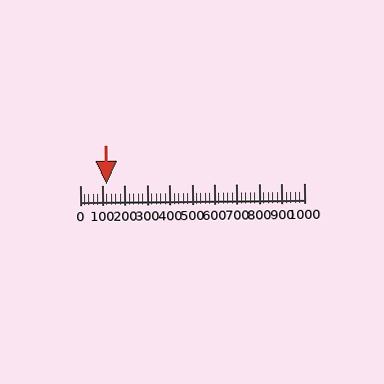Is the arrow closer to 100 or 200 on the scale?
The arrow is closer to 100.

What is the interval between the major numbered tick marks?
The major tick marks are spaced 100 units apart.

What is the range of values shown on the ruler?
The ruler shows values from 0 to 1000.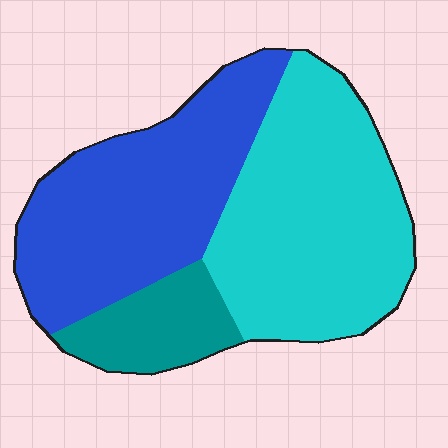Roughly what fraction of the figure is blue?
Blue takes up about two fifths (2/5) of the figure.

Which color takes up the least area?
Teal, at roughly 15%.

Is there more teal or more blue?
Blue.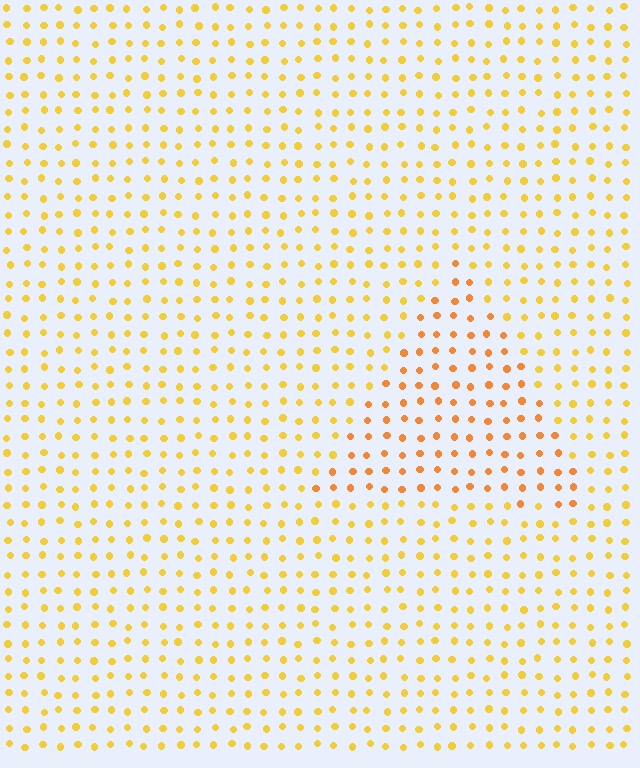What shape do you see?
I see a triangle.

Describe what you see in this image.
The image is filled with small yellow elements in a uniform arrangement. A triangle-shaped region is visible where the elements are tinted to a slightly different hue, forming a subtle color boundary.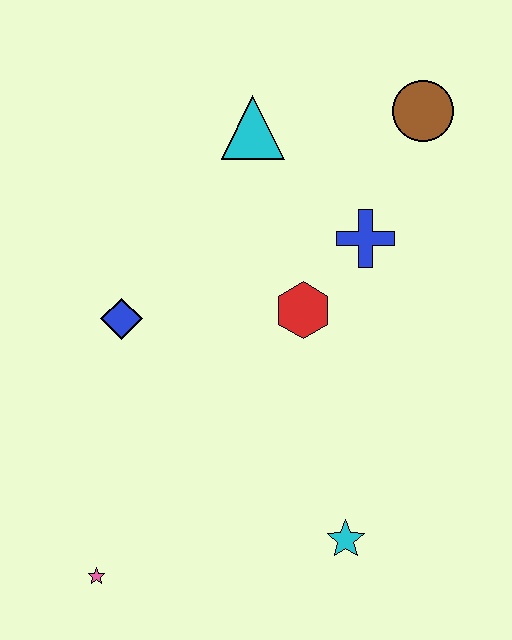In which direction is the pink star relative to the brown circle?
The pink star is below the brown circle.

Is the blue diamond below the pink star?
No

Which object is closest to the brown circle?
The blue cross is closest to the brown circle.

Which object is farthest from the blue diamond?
The brown circle is farthest from the blue diamond.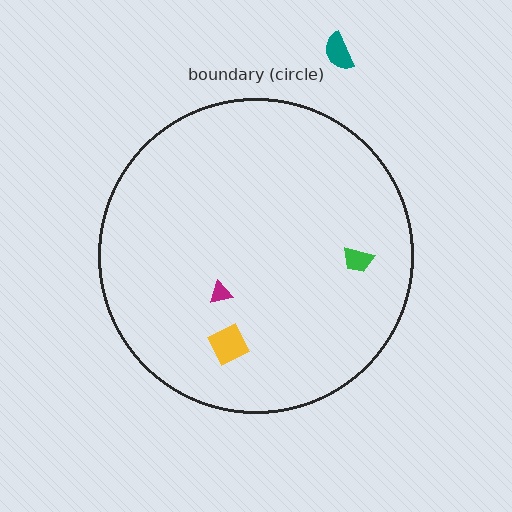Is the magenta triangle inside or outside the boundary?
Inside.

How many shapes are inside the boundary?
3 inside, 1 outside.